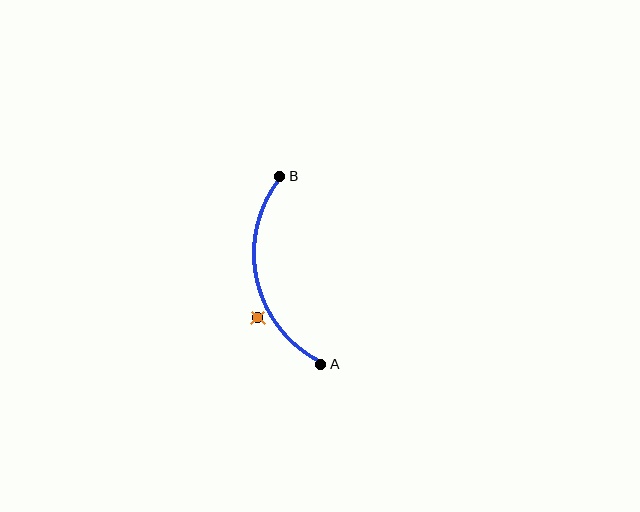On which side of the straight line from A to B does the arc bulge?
The arc bulges to the left of the straight line connecting A and B.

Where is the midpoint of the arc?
The arc midpoint is the point on the curve farthest from the straight line joining A and B. It sits to the left of that line.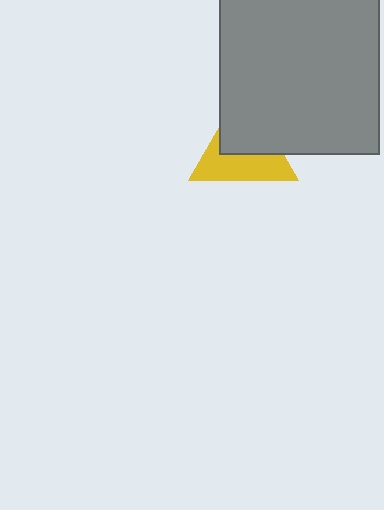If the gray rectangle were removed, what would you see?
You would see the complete yellow triangle.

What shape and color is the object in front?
The object in front is a gray rectangle.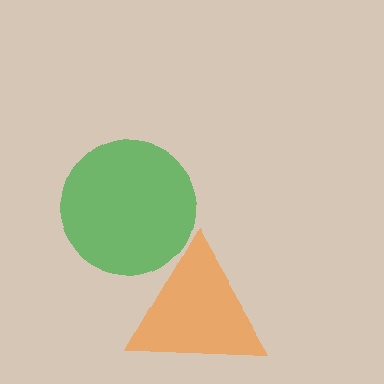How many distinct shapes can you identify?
There are 2 distinct shapes: a green circle, an orange triangle.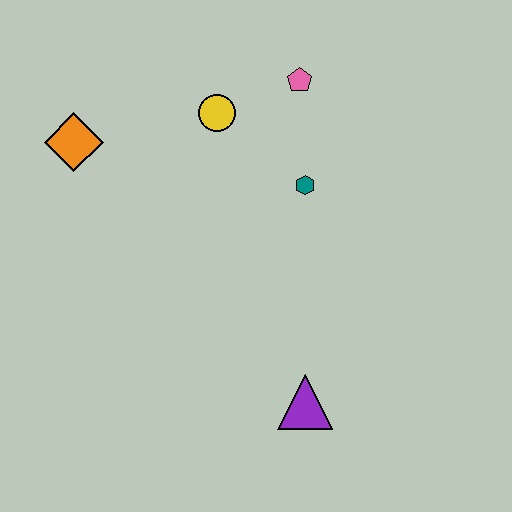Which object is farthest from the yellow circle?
The purple triangle is farthest from the yellow circle.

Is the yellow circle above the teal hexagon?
Yes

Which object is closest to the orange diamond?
The yellow circle is closest to the orange diamond.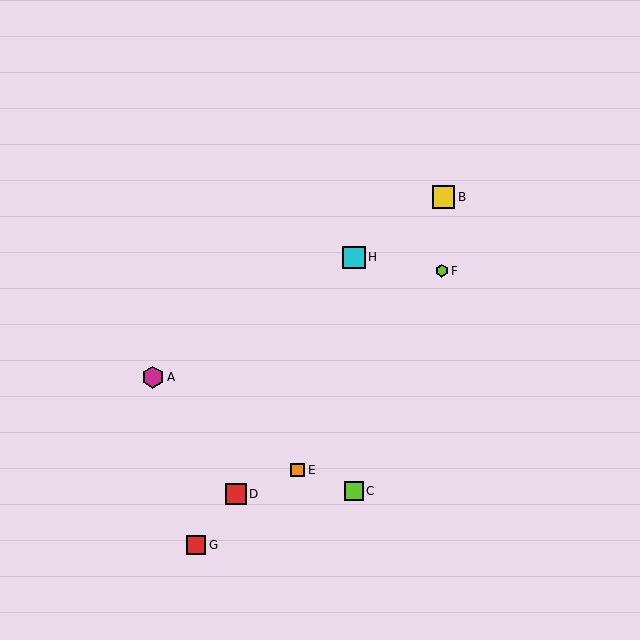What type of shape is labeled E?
Shape E is an orange square.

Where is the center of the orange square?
The center of the orange square is at (298, 470).